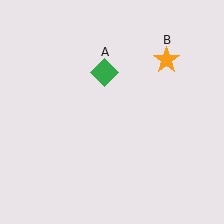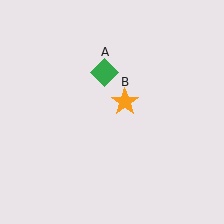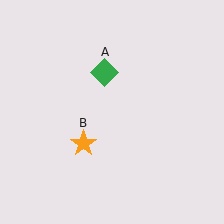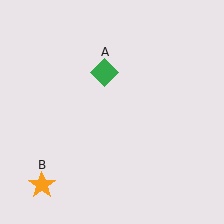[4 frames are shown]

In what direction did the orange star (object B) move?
The orange star (object B) moved down and to the left.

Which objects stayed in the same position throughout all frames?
Green diamond (object A) remained stationary.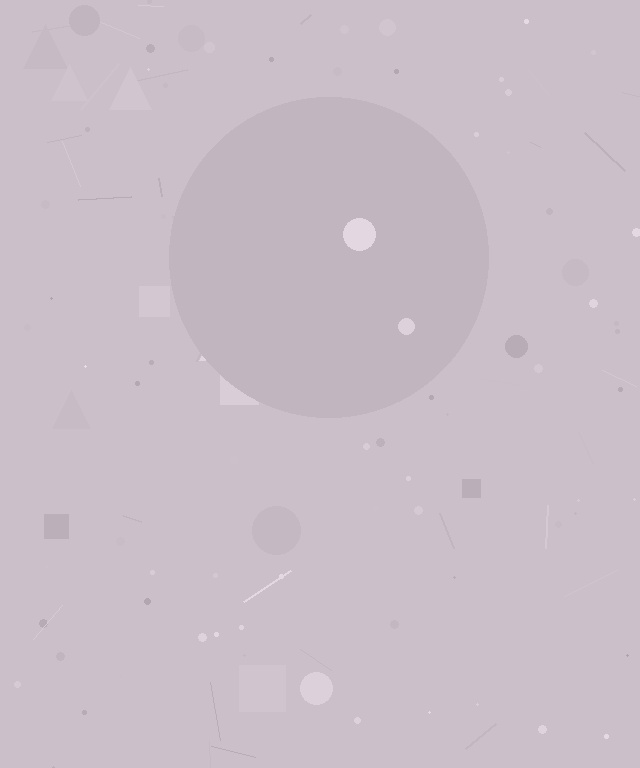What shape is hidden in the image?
A circle is hidden in the image.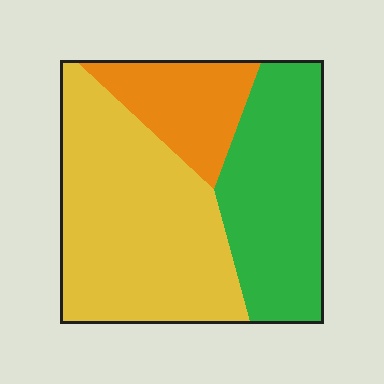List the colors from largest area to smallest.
From largest to smallest: yellow, green, orange.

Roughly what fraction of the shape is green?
Green takes up between a third and a half of the shape.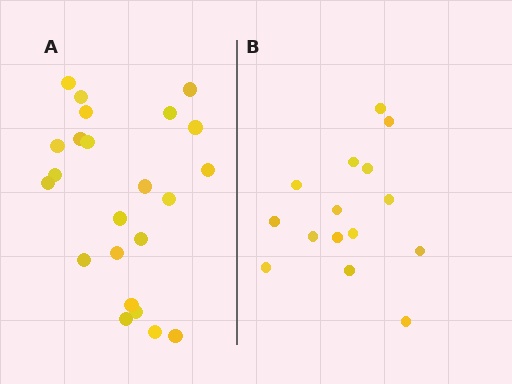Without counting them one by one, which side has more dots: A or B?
Region A (the left region) has more dots.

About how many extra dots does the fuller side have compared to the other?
Region A has roughly 8 or so more dots than region B.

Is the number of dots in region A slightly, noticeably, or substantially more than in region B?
Region A has substantially more. The ratio is roughly 1.5 to 1.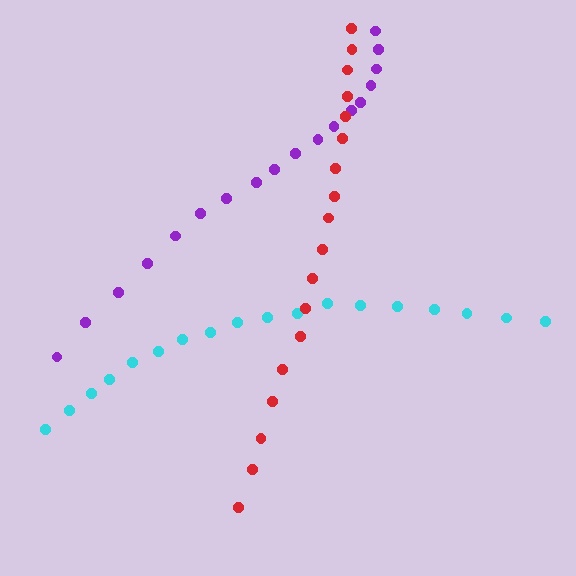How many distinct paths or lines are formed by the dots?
There are 3 distinct paths.